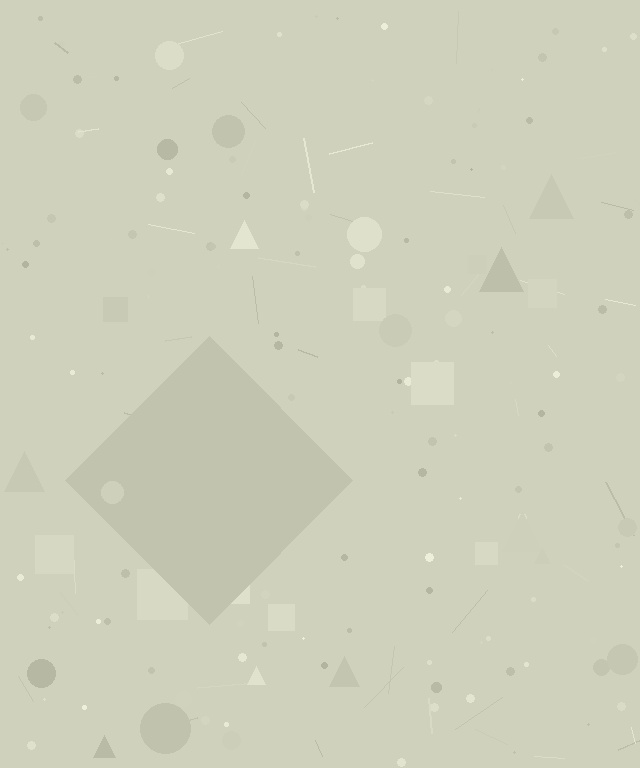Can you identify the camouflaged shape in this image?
The camouflaged shape is a diamond.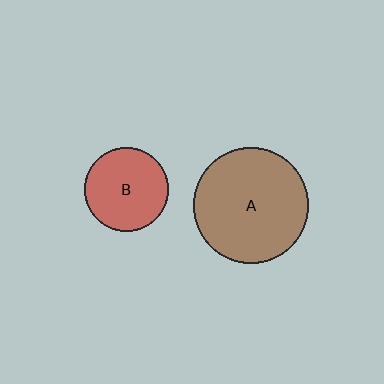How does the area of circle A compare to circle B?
Approximately 1.9 times.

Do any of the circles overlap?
No, none of the circles overlap.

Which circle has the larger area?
Circle A (brown).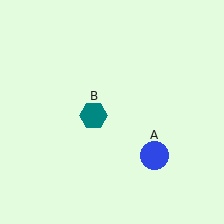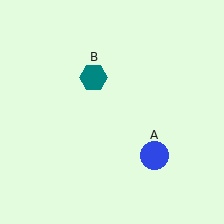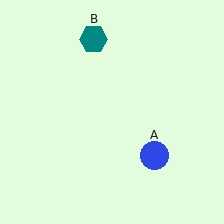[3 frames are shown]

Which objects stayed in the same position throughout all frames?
Blue circle (object A) remained stationary.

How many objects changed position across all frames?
1 object changed position: teal hexagon (object B).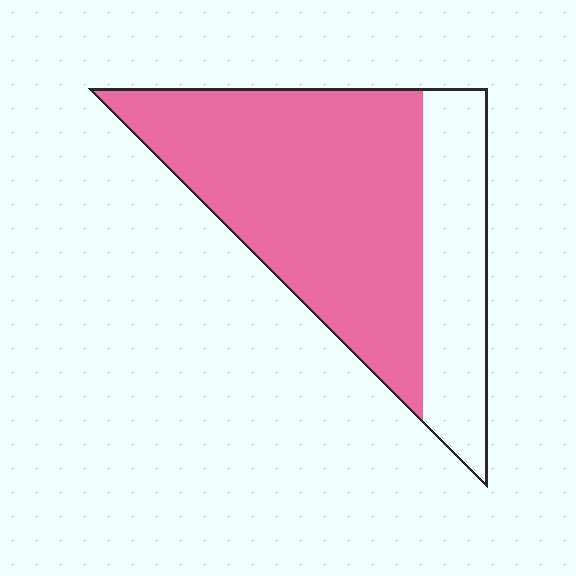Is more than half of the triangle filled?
Yes.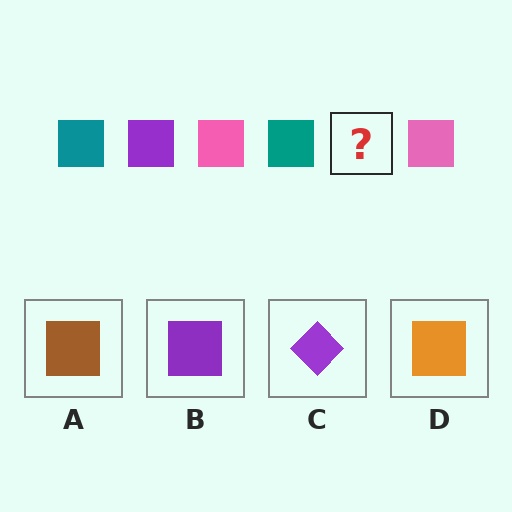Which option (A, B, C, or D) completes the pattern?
B.